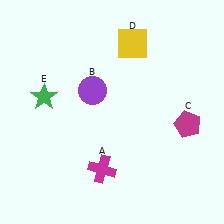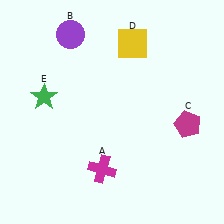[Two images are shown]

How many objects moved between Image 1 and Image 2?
1 object moved between the two images.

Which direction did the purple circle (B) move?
The purple circle (B) moved up.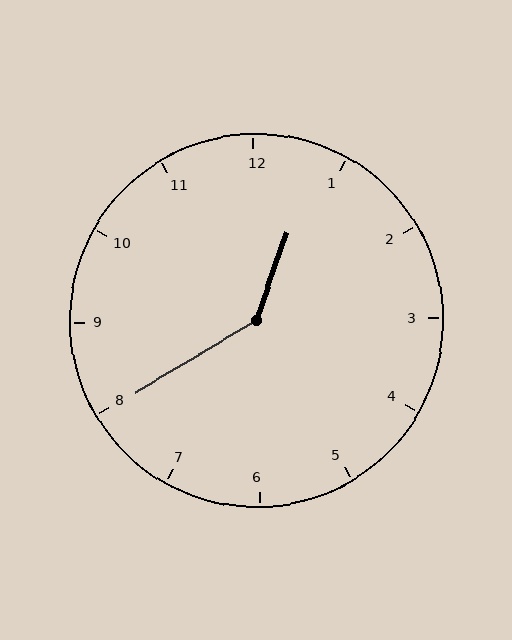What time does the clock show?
12:40.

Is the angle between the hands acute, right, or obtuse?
It is obtuse.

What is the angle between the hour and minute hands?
Approximately 140 degrees.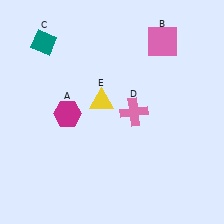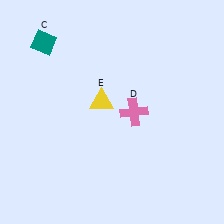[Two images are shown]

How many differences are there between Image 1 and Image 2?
There are 2 differences between the two images.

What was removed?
The pink square (B), the magenta hexagon (A) were removed in Image 2.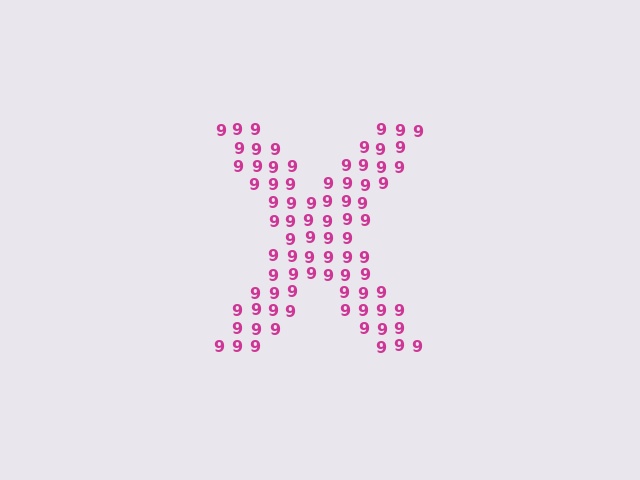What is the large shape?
The large shape is the letter X.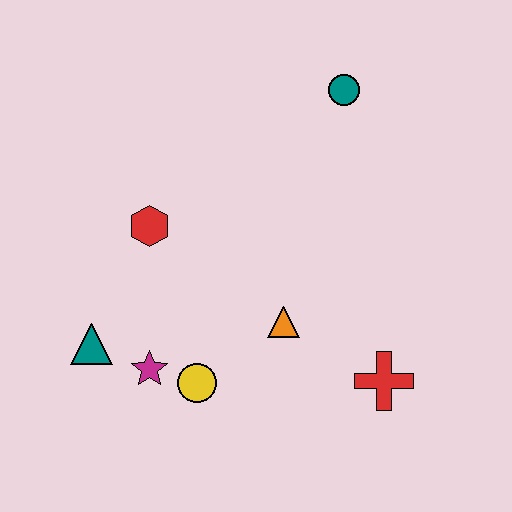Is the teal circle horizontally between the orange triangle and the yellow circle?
No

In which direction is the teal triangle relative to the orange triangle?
The teal triangle is to the left of the orange triangle.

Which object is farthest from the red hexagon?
The red cross is farthest from the red hexagon.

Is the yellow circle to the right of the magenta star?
Yes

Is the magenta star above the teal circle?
No